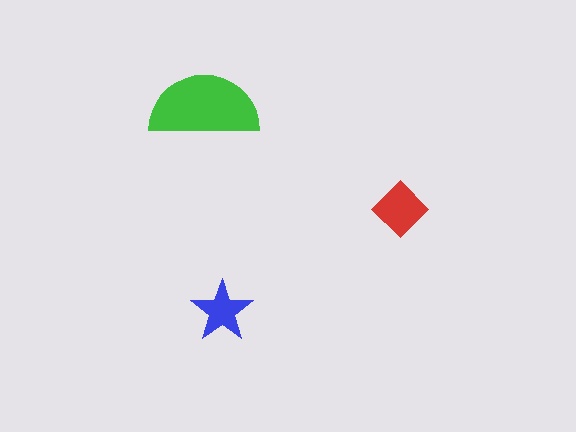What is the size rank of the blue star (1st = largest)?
3rd.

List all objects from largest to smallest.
The green semicircle, the red diamond, the blue star.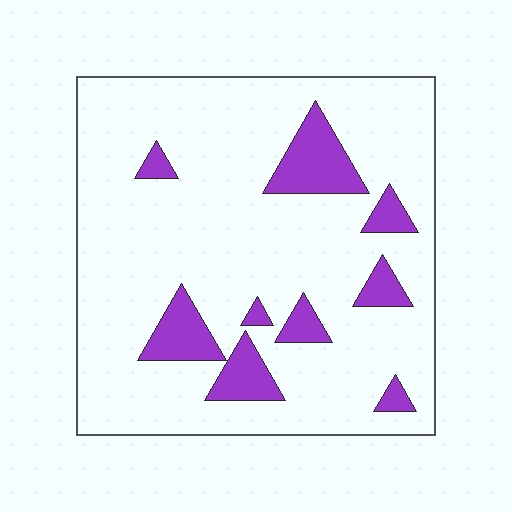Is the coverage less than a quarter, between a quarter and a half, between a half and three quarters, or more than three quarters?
Less than a quarter.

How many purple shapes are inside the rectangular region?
9.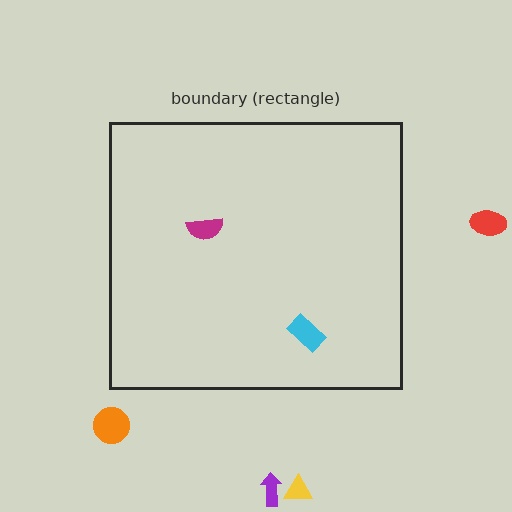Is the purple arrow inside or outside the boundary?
Outside.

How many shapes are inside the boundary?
2 inside, 4 outside.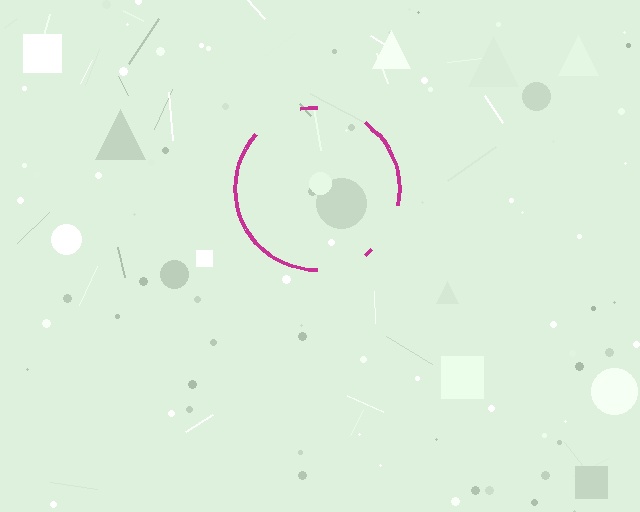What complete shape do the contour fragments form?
The contour fragments form a circle.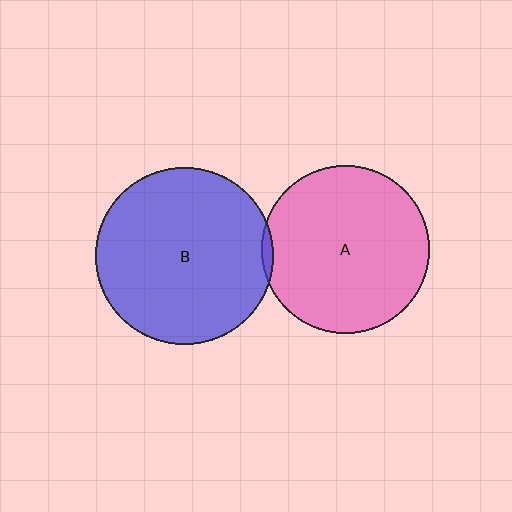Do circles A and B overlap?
Yes.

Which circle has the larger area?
Circle B (blue).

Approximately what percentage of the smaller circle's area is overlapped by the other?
Approximately 5%.